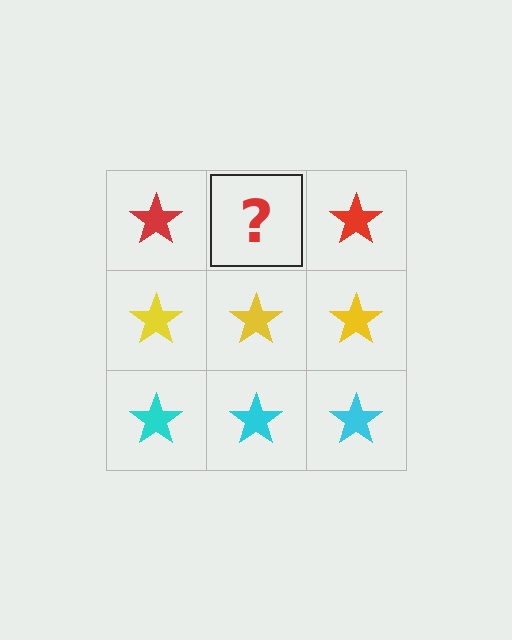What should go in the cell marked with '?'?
The missing cell should contain a red star.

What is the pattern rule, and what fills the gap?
The rule is that each row has a consistent color. The gap should be filled with a red star.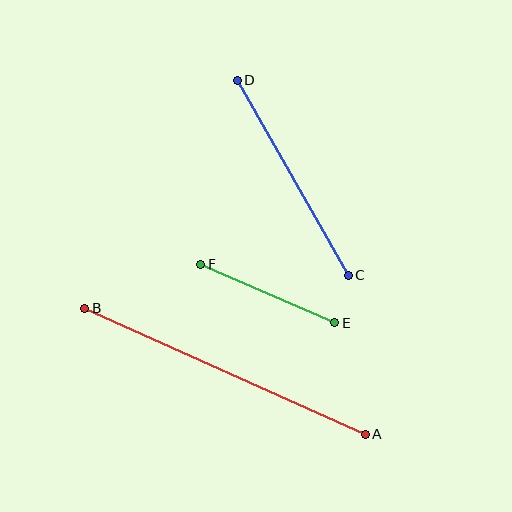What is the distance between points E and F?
The distance is approximately 146 pixels.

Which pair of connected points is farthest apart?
Points A and B are farthest apart.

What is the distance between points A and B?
The distance is approximately 307 pixels.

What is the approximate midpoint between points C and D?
The midpoint is at approximately (293, 178) pixels.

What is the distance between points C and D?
The distance is approximately 224 pixels.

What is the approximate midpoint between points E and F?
The midpoint is at approximately (268, 294) pixels.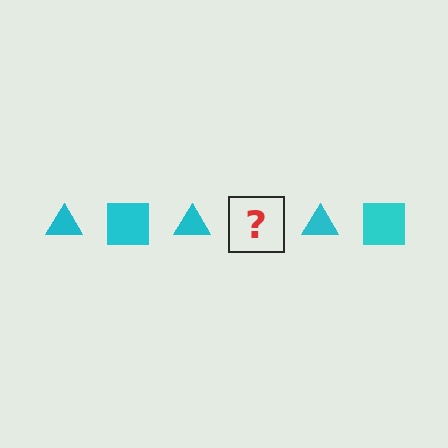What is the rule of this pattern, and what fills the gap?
The rule is that the pattern cycles through triangle, square shapes in cyan. The gap should be filled with a cyan square.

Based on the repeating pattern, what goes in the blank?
The blank should be a cyan square.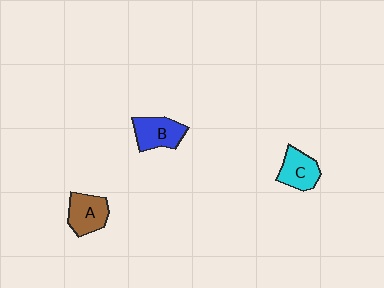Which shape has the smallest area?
Shape C (cyan).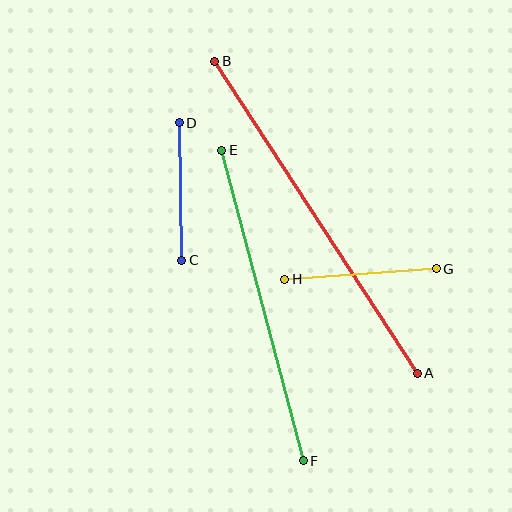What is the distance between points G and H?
The distance is approximately 152 pixels.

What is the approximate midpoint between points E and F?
The midpoint is at approximately (262, 305) pixels.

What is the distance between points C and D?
The distance is approximately 138 pixels.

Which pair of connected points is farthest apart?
Points A and B are farthest apart.